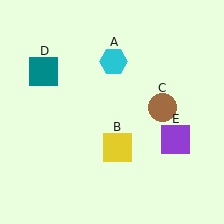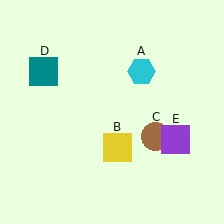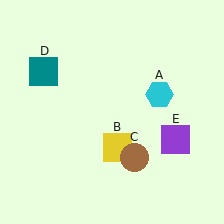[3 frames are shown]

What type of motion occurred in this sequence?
The cyan hexagon (object A), brown circle (object C) rotated clockwise around the center of the scene.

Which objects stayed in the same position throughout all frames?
Yellow square (object B) and teal square (object D) and purple square (object E) remained stationary.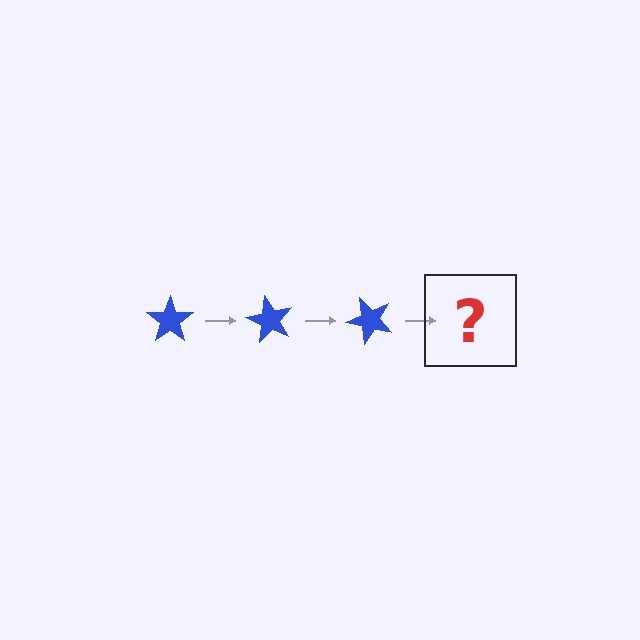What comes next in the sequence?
The next element should be a blue star rotated 180 degrees.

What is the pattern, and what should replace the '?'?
The pattern is that the star rotates 60 degrees each step. The '?' should be a blue star rotated 180 degrees.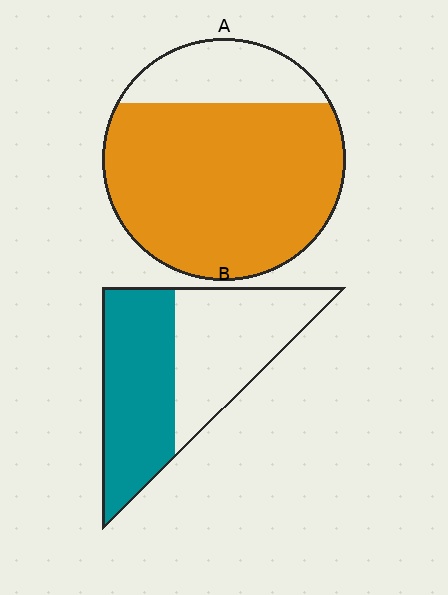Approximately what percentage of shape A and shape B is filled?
A is approximately 80% and B is approximately 50%.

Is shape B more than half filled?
Roughly half.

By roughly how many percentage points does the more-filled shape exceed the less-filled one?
By roughly 30 percentage points (A over B).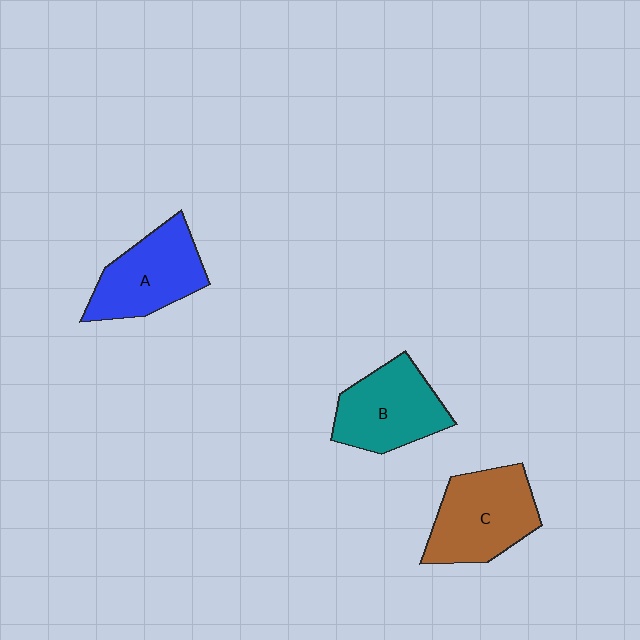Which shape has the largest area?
Shape C (brown).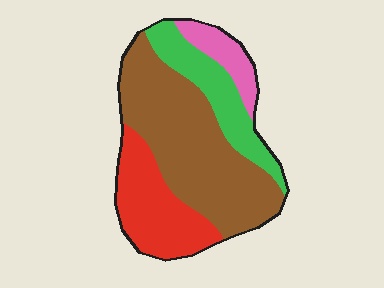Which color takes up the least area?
Pink, at roughly 10%.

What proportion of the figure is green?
Green takes up about one fifth (1/5) of the figure.